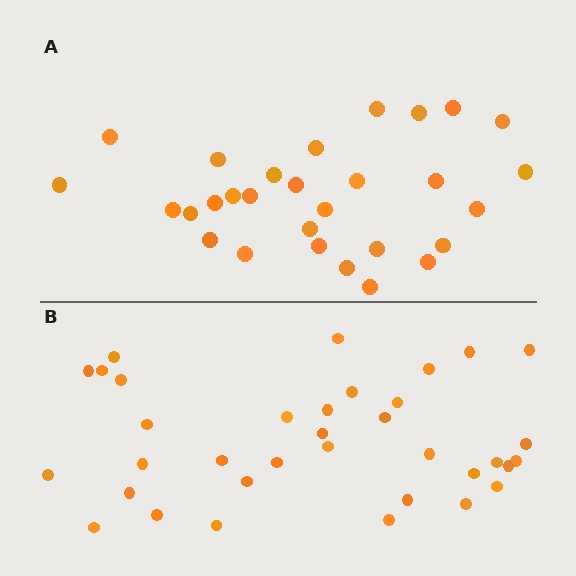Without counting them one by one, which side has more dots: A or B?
Region B (the bottom region) has more dots.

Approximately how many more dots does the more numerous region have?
Region B has about 6 more dots than region A.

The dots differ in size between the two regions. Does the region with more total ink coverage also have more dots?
No. Region A has more total ink coverage because its dots are larger, but region B actually contains more individual dots. Total area can be misleading — the number of items is what matters here.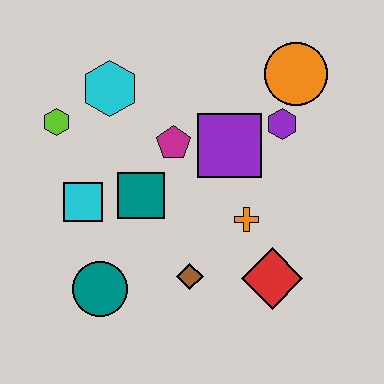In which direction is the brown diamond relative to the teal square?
The brown diamond is below the teal square.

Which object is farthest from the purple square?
The teal circle is farthest from the purple square.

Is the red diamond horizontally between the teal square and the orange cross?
No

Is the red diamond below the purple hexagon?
Yes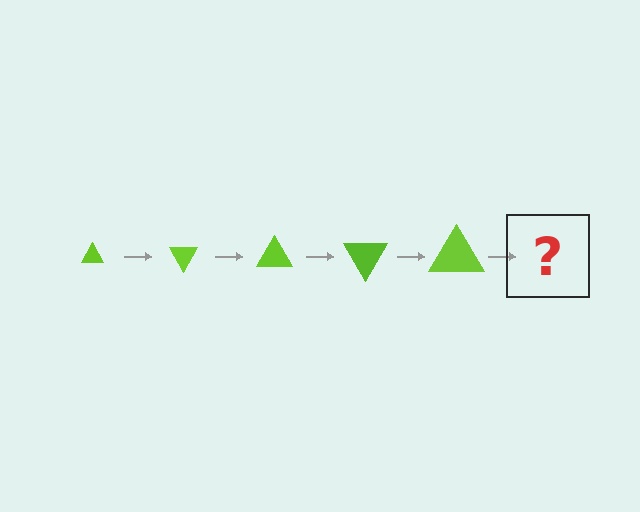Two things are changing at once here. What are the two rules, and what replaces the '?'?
The two rules are that the triangle grows larger each step and it rotates 60 degrees each step. The '?' should be a triangle, larger than the previous one and rotated 300 degrees from the start.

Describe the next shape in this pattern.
It should be a triangle, larger than the previous one and rotated 300 degrees from the start.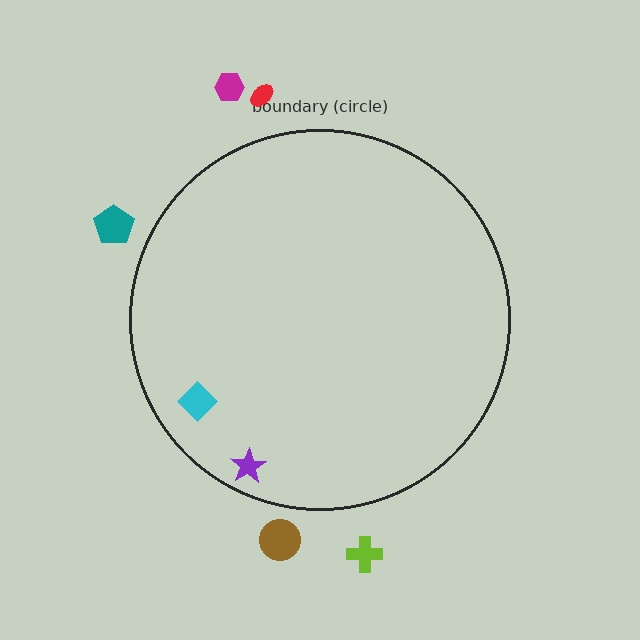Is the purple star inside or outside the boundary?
Inside.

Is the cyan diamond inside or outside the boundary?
Inside.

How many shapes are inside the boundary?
2 inside, 5 outside.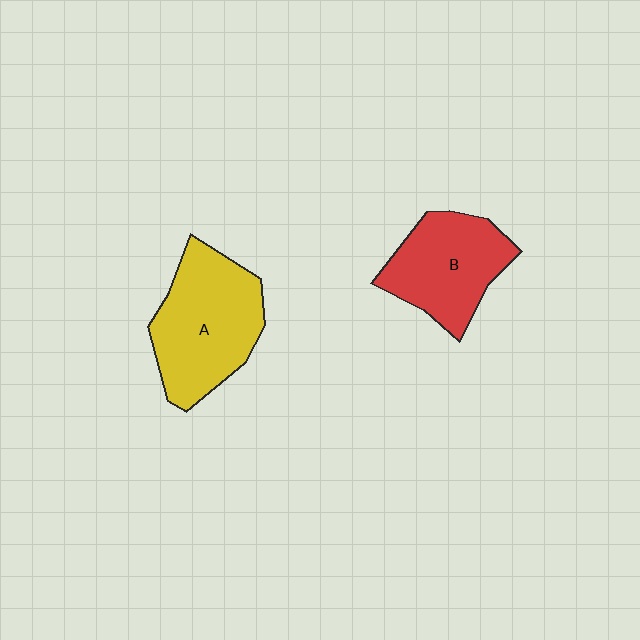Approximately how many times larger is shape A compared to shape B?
Approximately 1.2 times.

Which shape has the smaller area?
Shape B (red).